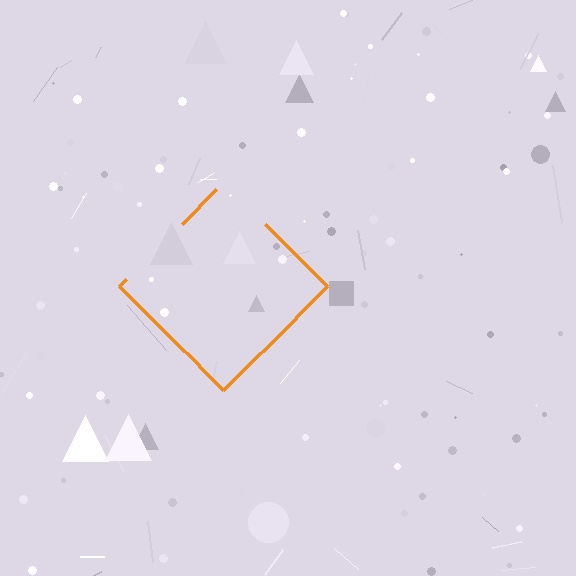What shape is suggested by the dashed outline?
The dashed outline suggests a diamond.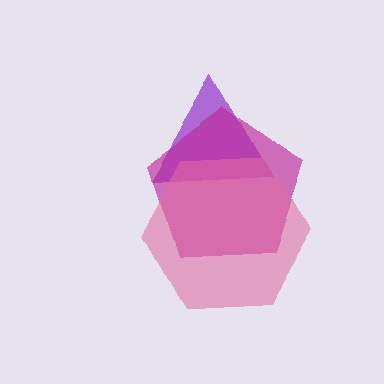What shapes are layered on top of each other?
The layered shapes are: a purple triangle, a magenta pentagon, a pink hexagon.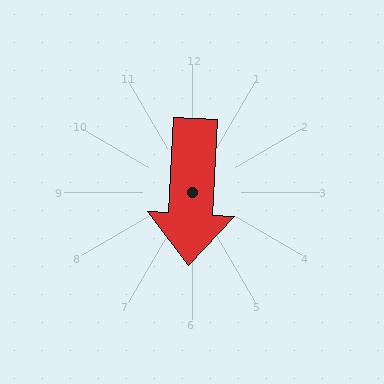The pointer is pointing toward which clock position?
Roughly 6 o'clock.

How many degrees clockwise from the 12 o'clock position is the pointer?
Approximately 183 degrees.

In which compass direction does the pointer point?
South.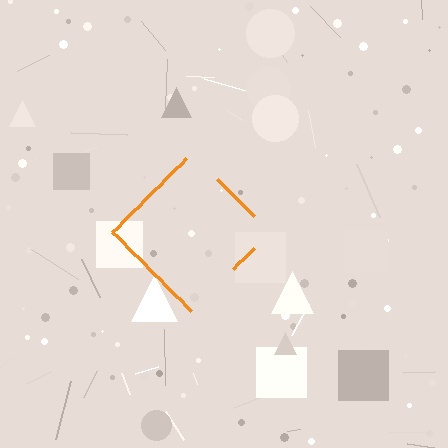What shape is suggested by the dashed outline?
The dashed outline suggests a diamond.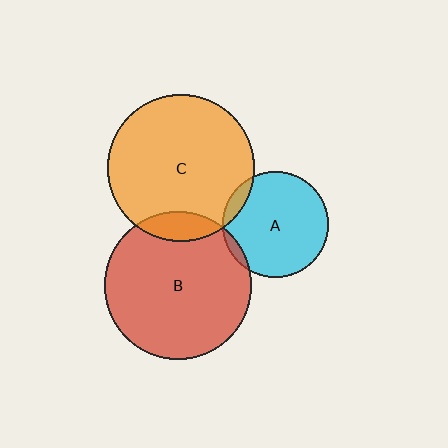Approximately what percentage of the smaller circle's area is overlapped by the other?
Approximately 10%.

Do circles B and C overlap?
Yes.